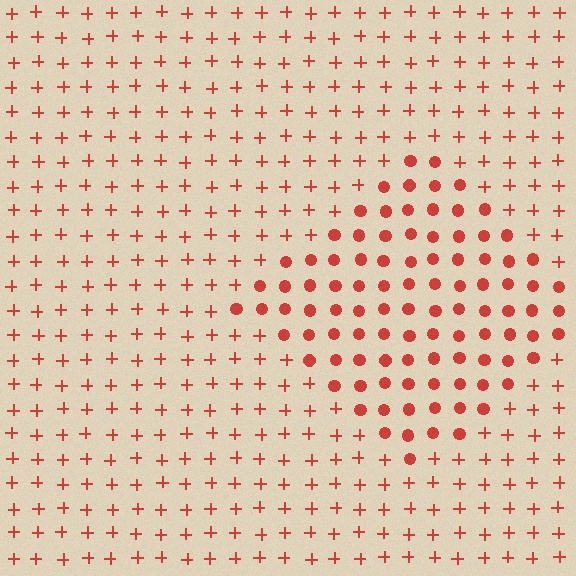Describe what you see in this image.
The image is filled with small red elements arranged in a uniform grid. A diamond-shaped region contains circles, while the surrounding area contains plus signs. The boundary is defined purely by the change in element shape.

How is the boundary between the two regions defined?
The boundary is defined by a change in element shape: circles inside vs. plus signs outside. All elements share the same color and spacing.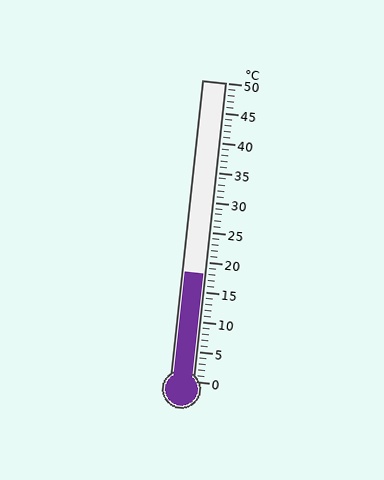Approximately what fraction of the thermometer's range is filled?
The thermometer is filled to approximately 35% of its range.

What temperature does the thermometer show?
The thermometer shows approximately 18°C.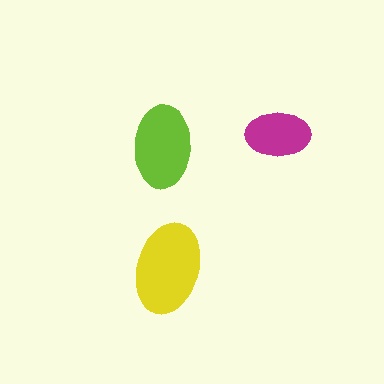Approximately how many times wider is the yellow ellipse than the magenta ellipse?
About 1.5 times wider.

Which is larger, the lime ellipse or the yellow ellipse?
The yellow one.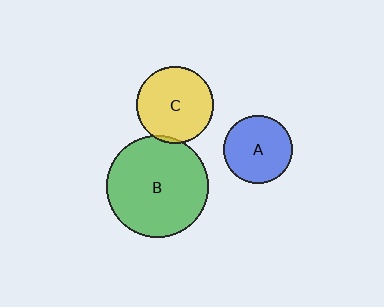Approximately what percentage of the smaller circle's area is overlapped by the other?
Approximately 5%.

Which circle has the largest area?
Circle B (green).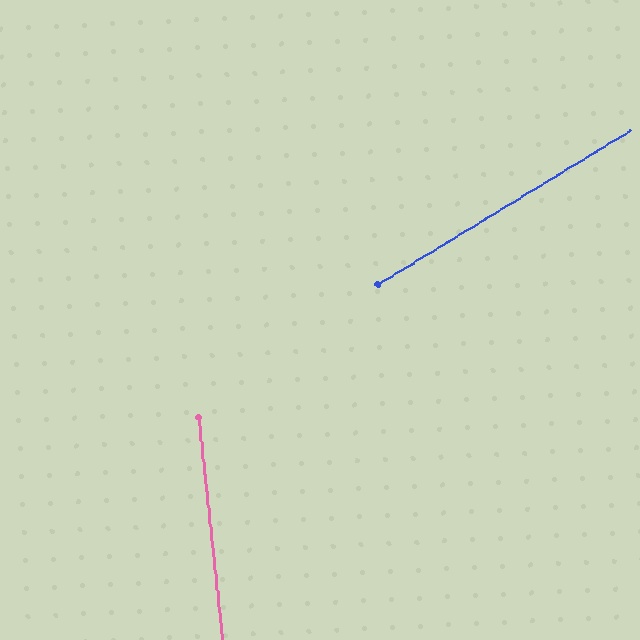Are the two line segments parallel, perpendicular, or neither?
Neither parallel nor perpendicular — they differ by about 65°.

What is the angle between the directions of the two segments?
Approximately 65 degrees.